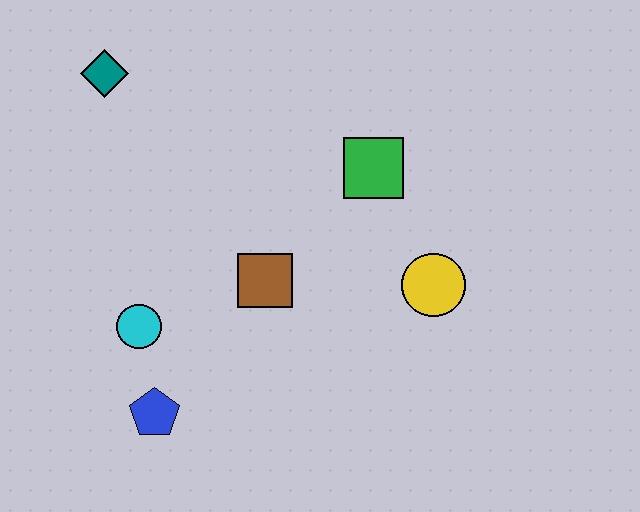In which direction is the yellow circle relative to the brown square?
The yellow circle is to the right of the brown square.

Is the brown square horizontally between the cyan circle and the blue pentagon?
No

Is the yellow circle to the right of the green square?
Yes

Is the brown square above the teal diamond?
No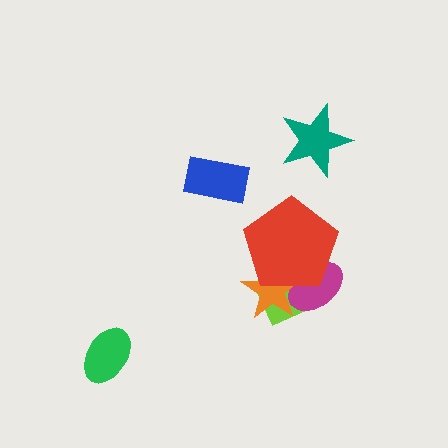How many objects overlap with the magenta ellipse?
3 objects overlap with the magenta ellipse.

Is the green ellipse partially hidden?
No, no other shape covers it.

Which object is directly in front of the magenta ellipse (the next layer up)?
The orange star is directly in front of the magenta ellipse.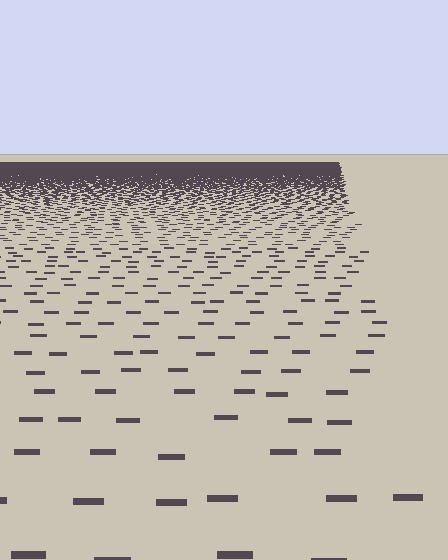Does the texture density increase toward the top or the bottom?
Density increases toward the top.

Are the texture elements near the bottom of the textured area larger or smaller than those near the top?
Larger. Near the bottom, elements are closer to the viewer and appear at a bigger on-screen size.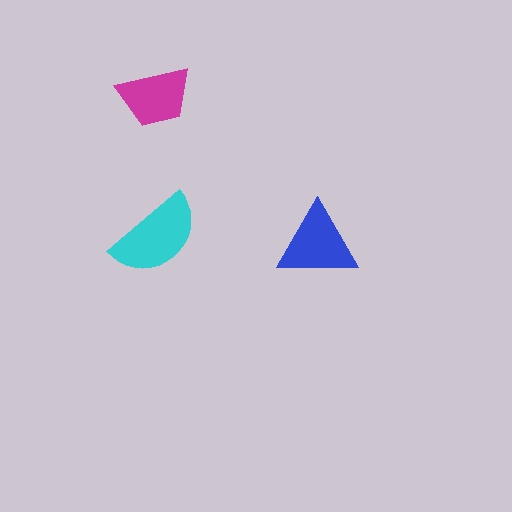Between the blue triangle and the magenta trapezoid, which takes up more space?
The blue triangle.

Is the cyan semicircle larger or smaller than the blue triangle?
Larger.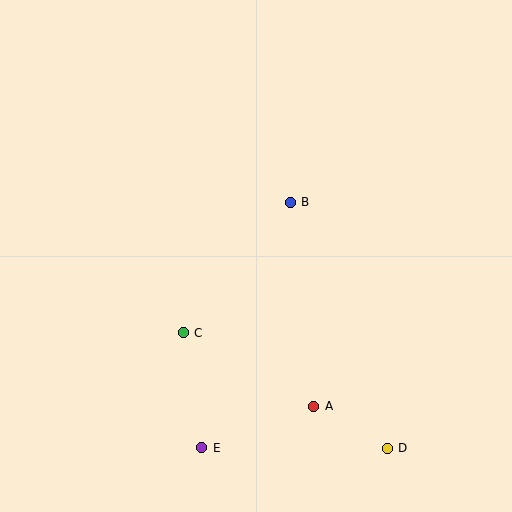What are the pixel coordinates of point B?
Point B is at (290, 202).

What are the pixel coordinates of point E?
Point E is at (202, 448).